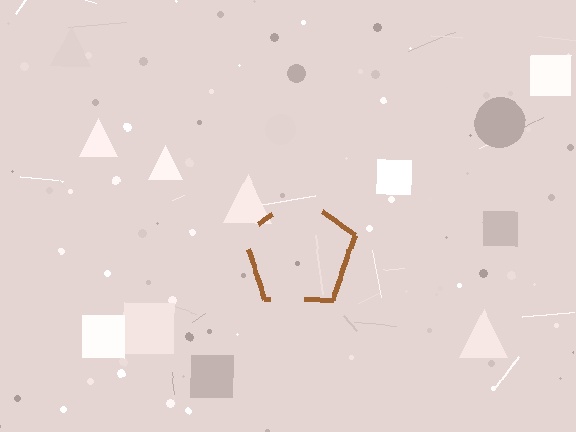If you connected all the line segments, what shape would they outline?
They would outline a pentagon.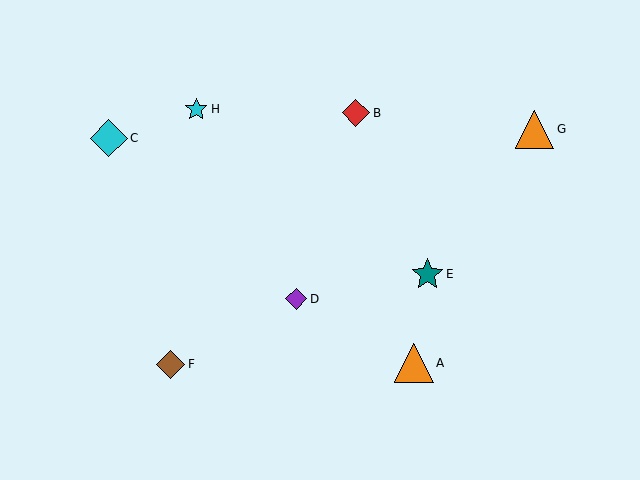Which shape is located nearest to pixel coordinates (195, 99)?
The cyan star (labeled H) at (196, 109) is nearest to that location.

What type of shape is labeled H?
Shape H is a cyan star.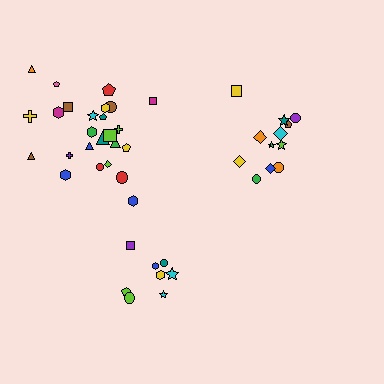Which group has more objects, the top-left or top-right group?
The top-left group.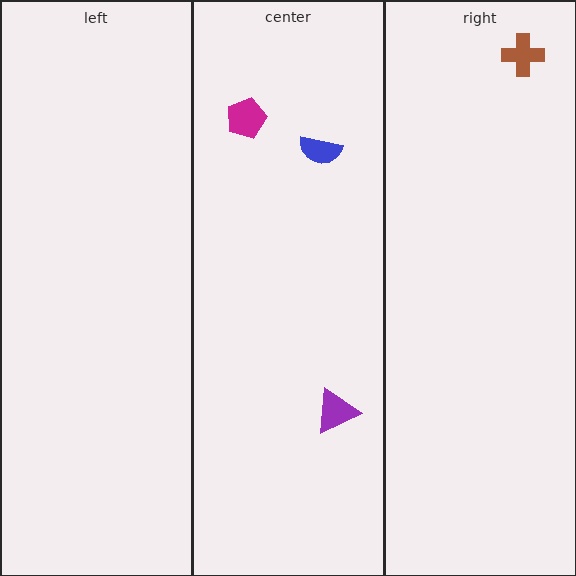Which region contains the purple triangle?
The center region.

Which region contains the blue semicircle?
The center region.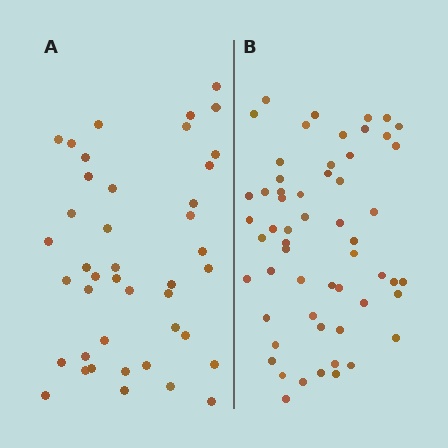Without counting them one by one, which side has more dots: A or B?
Region B (the right region) has more dots.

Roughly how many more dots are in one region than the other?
Region B has approximately 15 more dots than region A.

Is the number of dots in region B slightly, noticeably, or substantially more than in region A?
Region B has noticeably more, but not dramatically so. The ratio is roughly 1.4 to 1.